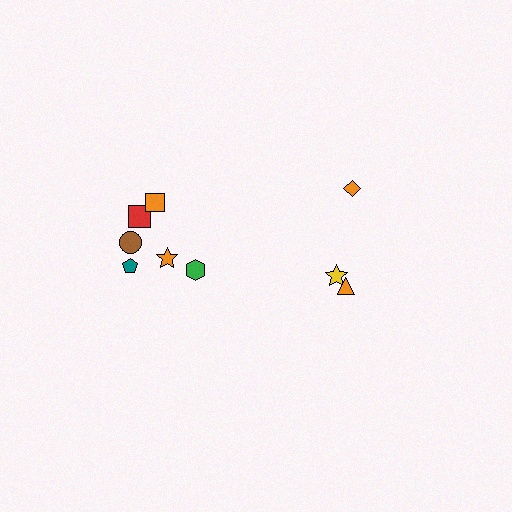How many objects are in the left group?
There are 6 objects.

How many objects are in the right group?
There are 3 objects.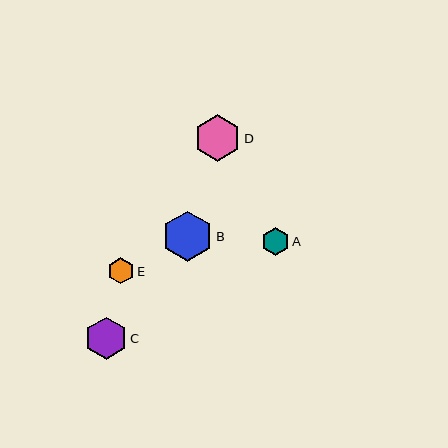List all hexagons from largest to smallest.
From largest to smallest: B, D, C, A, E.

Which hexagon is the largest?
Hexagon B is the largest with a size of approximately 50 pixels.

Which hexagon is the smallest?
Hexagon E is the smallest with a size of approximately 26 pixels.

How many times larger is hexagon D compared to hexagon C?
Hexagon D is approximately 1.1 times the size of hexagon C.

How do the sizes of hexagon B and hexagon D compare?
Hexagon B and hexagon D are approximately the same size.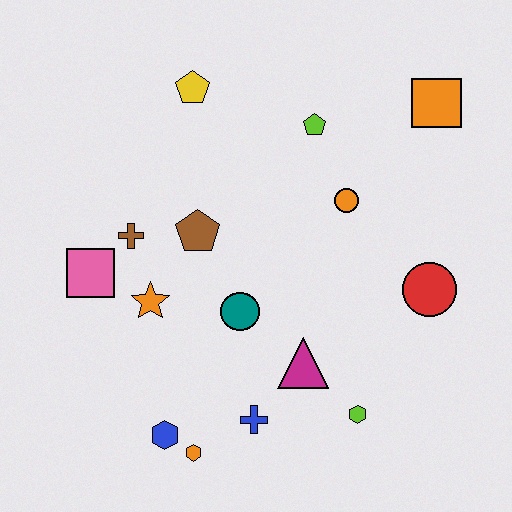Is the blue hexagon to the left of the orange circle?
Yes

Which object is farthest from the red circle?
The pink square is farthest from the red circle.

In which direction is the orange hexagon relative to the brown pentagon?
The orange hexagon is below the brown pentagon.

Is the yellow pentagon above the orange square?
Yes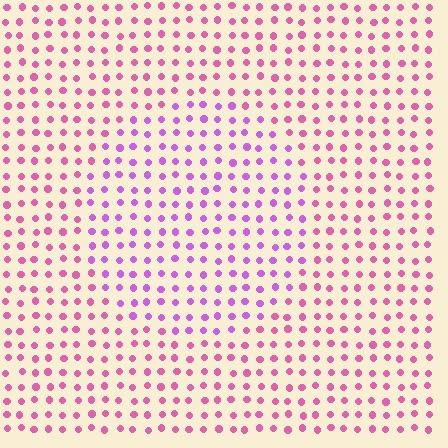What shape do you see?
I see a circle.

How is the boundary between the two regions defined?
The boundary is defined purely by a slight shift in hue (about 34 degrees). Spacing, size, and orientation are identical on both sides.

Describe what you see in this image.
The image is filled with small pink elements in a uniform arrangement. A circle-shaped region is visible where the elements are tinted to a slightly different hue, forming a subtle color boundary.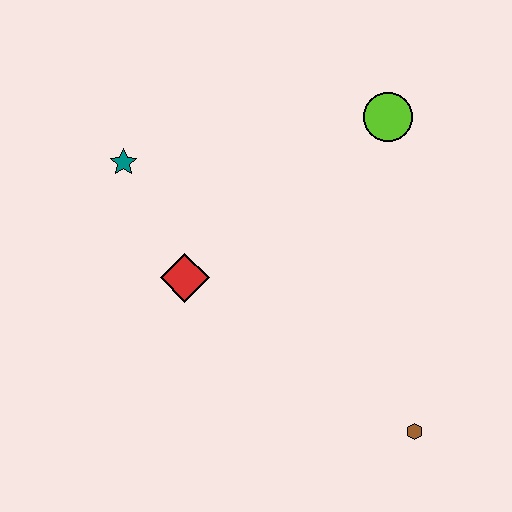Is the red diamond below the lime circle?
Yes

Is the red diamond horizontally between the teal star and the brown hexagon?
Yes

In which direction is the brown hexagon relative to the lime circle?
The brown hexagon is below the lime circle.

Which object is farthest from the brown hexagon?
The teal star is farthest from the brown hexagon.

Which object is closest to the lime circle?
The red diamond is closest to the lime circle.